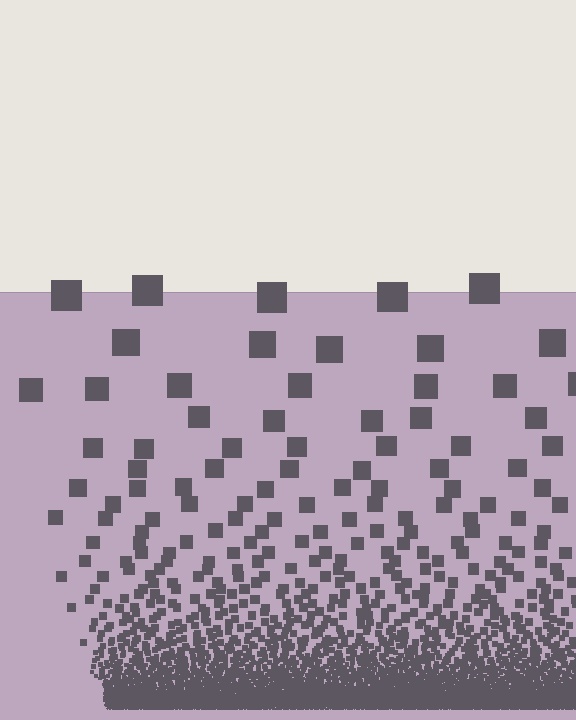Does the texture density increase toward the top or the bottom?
Density increases toward the bottom.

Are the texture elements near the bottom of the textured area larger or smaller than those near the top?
Smaller. The gradient is inverted — elements near the bottom are smaller and denser.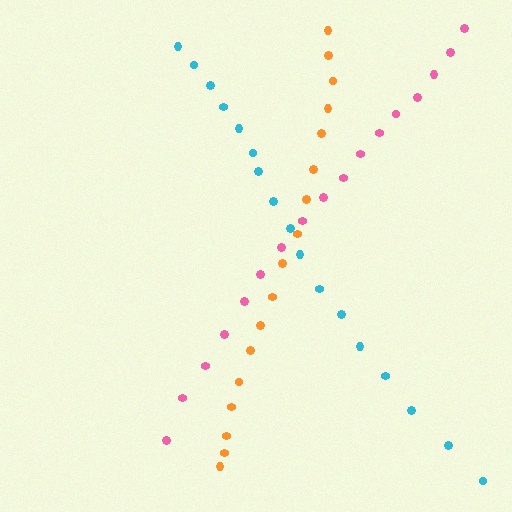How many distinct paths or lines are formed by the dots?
There are 3 distinct paths.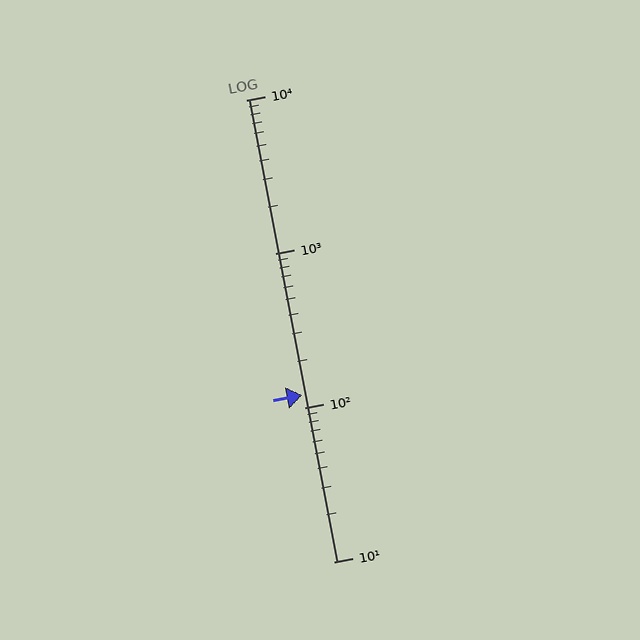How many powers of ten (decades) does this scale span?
The scale spans 3 decades, from 10 to 10000.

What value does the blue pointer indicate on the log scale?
The pointer indicates approximately 120.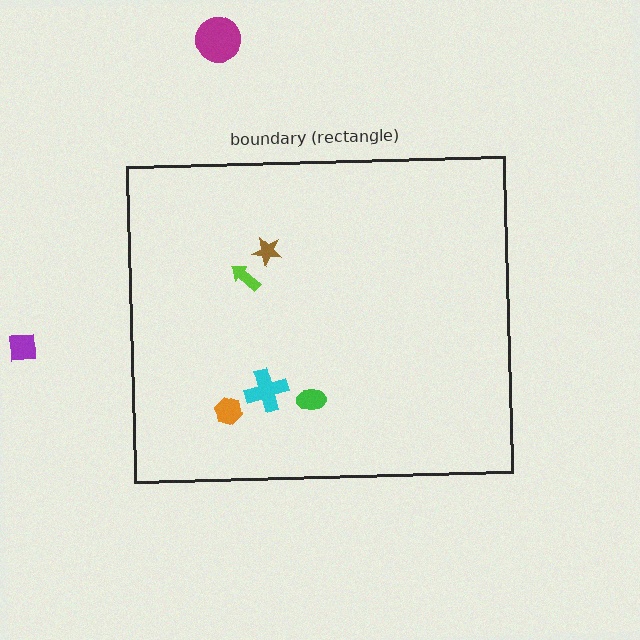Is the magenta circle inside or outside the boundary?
Outside.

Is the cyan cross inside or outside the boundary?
Inside.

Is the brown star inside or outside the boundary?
Inside.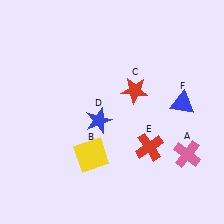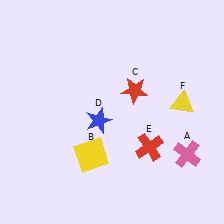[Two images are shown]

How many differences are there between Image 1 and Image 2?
There is 1 difference between the two images.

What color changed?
The triangle (F) changed from blue in Image 1 to yellow in Image 2.